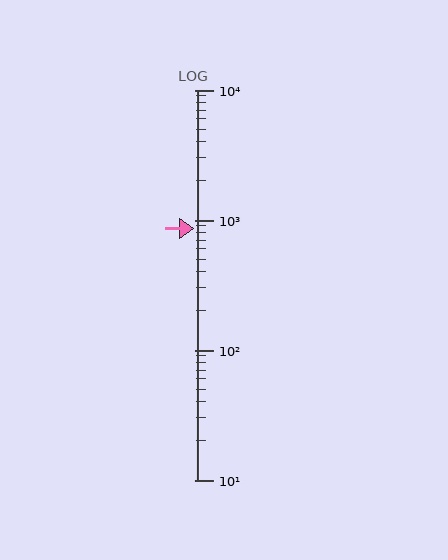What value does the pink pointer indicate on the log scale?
The pointer indicates approximately 860.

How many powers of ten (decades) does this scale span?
The scale spans 3 decades, from 10 to 10000.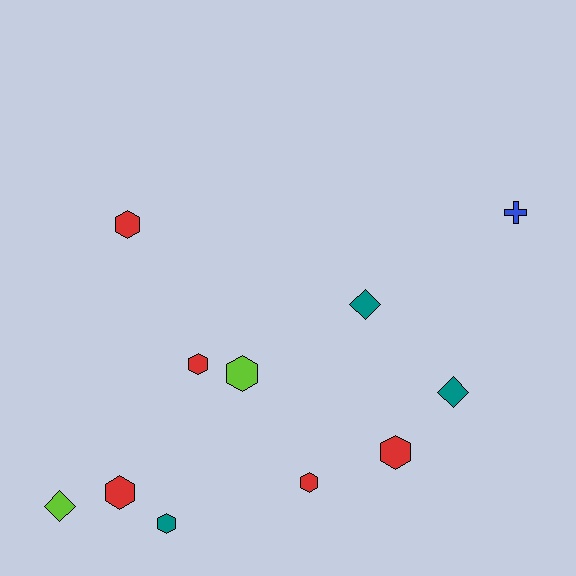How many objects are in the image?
There are 11 objects.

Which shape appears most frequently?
Hexagon, with 7 objects.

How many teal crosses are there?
There are no teal crosses.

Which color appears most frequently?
Red, with 5 objects.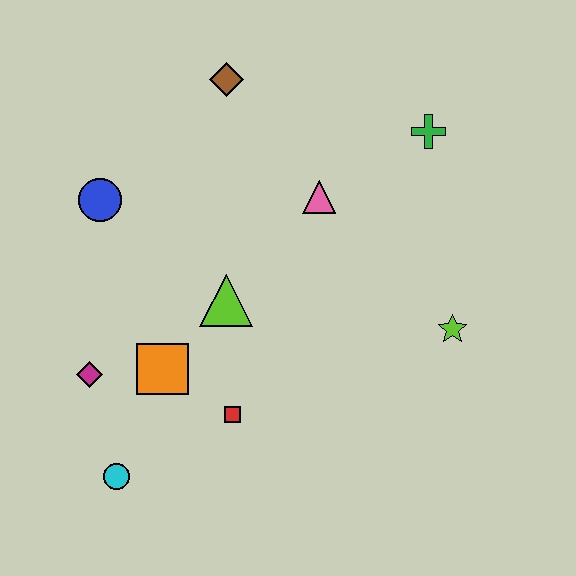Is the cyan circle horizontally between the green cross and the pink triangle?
No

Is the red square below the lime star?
Yes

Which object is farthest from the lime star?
The blue circle is farthest from the lime star.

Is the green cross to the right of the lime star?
No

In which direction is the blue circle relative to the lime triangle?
The blue circle is to the left of the lime triangle.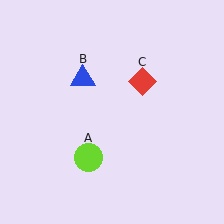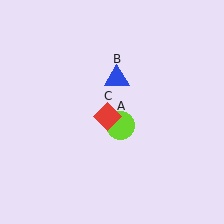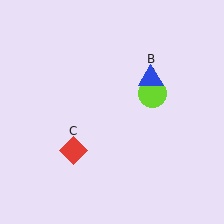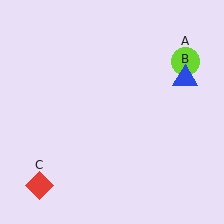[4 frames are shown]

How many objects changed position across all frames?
3 objects changed position: lime circle (object A), blue triangle (object B), red diamond (object C).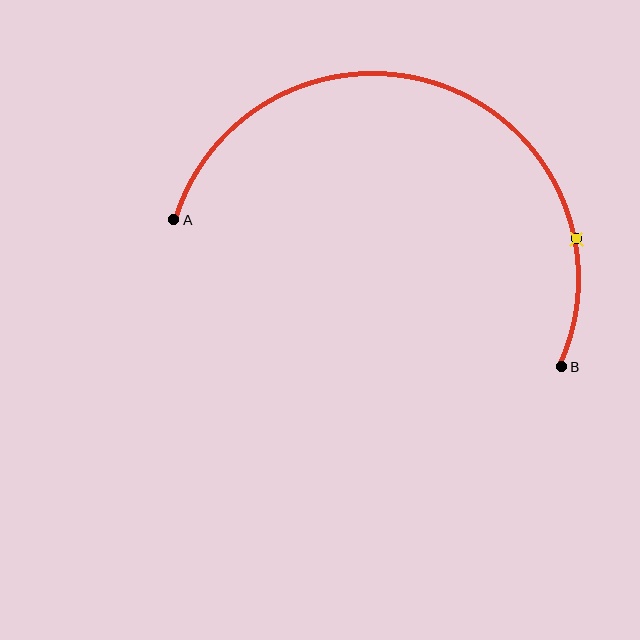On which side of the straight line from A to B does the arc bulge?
The arc bulges above the straight line connecting A and B.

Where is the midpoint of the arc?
The arc midpoint is the point on the curve farthest from the straight line joining A and B. It sits above that line.